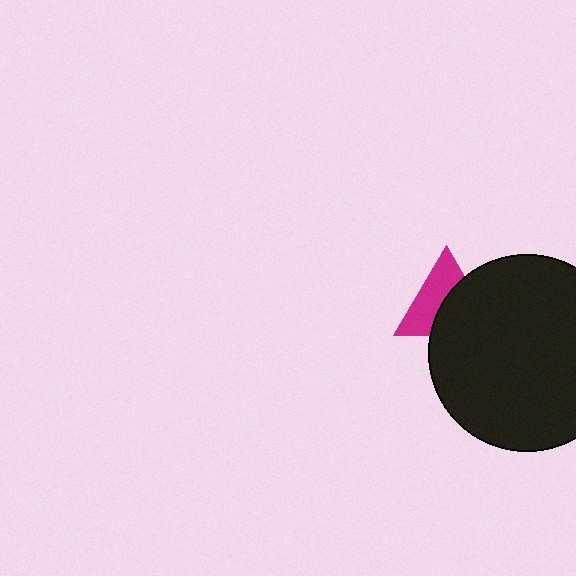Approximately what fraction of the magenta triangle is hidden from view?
Roughly 49% of the magenta triangle is hidden behind the black circle.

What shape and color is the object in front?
The object in front is a black circle.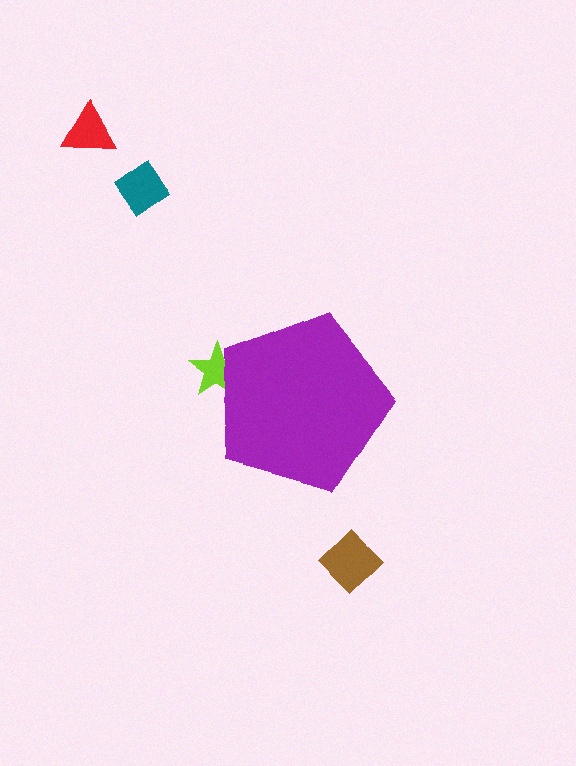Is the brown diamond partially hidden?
No, the brown diamond is fully visible.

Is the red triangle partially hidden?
No, the red triangle is fully visible.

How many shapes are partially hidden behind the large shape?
1 shape is partially hidden.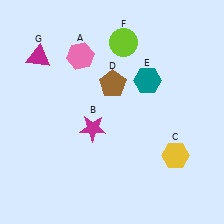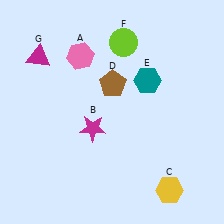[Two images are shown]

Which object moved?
The yellow hexagon (C) moved down.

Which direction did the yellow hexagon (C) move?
The yellow hexagon (C) moved down.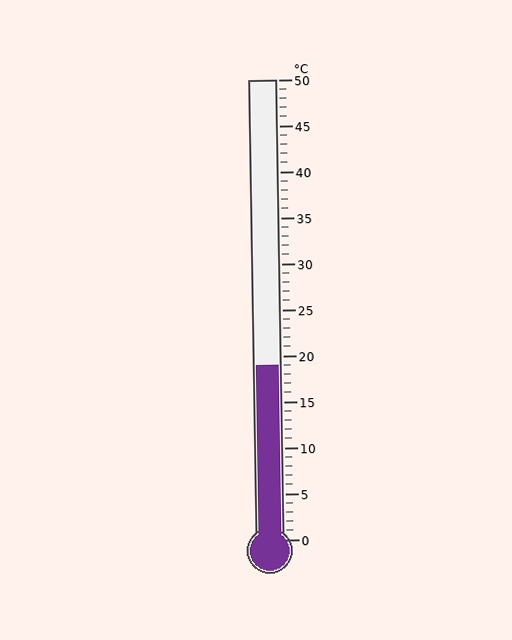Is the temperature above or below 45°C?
The temperature is below 45°C.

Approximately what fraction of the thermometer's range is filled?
The thermometer is filled to approximately 40% of its range.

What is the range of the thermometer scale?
The thermometer scale ranges from 0°C to 50°C.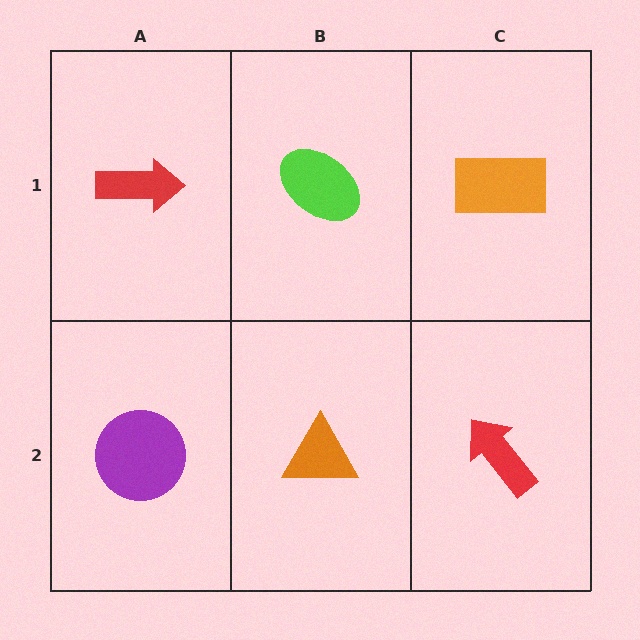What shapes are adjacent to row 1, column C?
A red arrow (row 2, column C), a lime ellipse (row 1, column B).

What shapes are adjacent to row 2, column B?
A lime ellipse (row 1, column B), a purple circle (row 2, column A), a red arrow (row 2, column C).